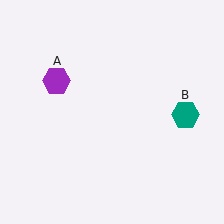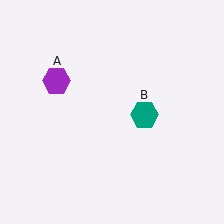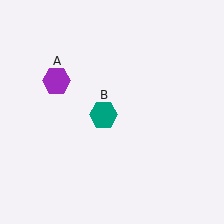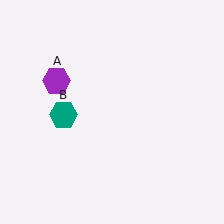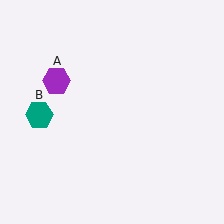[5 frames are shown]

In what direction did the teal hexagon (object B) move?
The teal hexagon (object B) moved left.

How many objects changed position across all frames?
1 object changed position: teal hexagon (object B).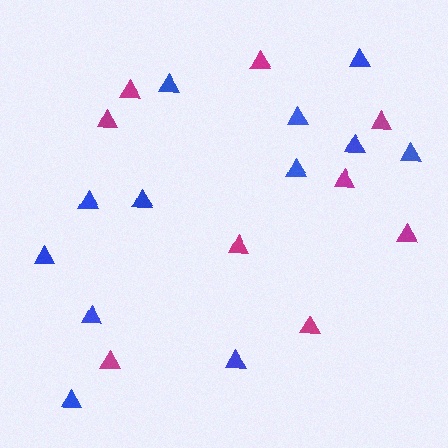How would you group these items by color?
There are 2 groups: one group of magenta triangles (9) and one group of blue triangles (12).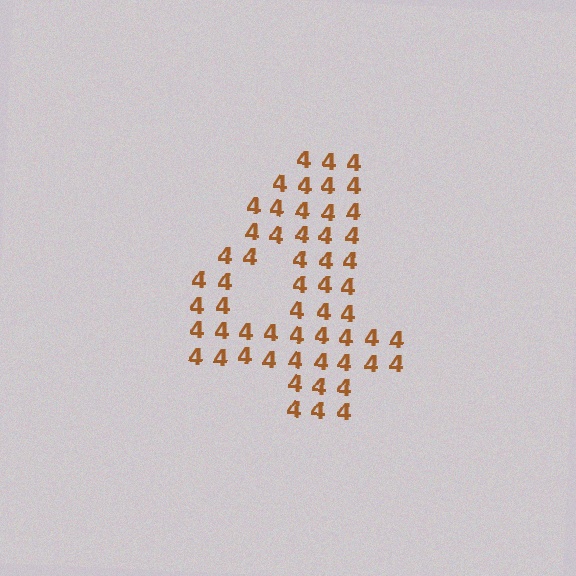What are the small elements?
The small elements are digit 4's.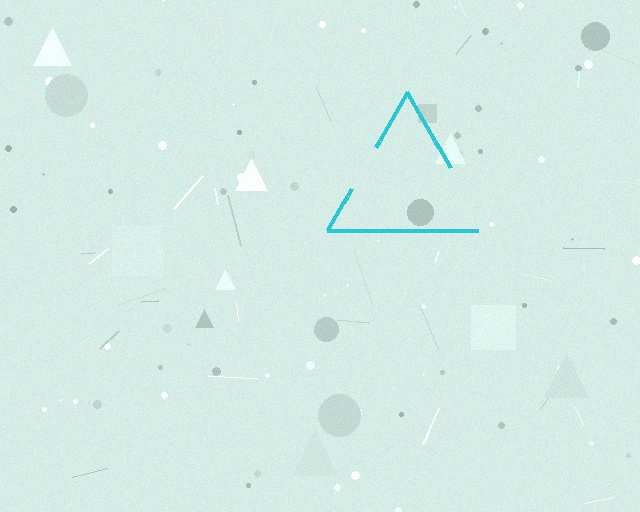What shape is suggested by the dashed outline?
The dashed outline suggests a triangle.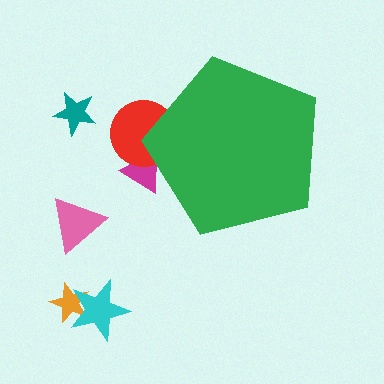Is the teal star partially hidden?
No, the teal star is fully visible.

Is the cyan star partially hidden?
No, the cyan star is fully visible.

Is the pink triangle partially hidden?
No, the pink triangle is fully visible.